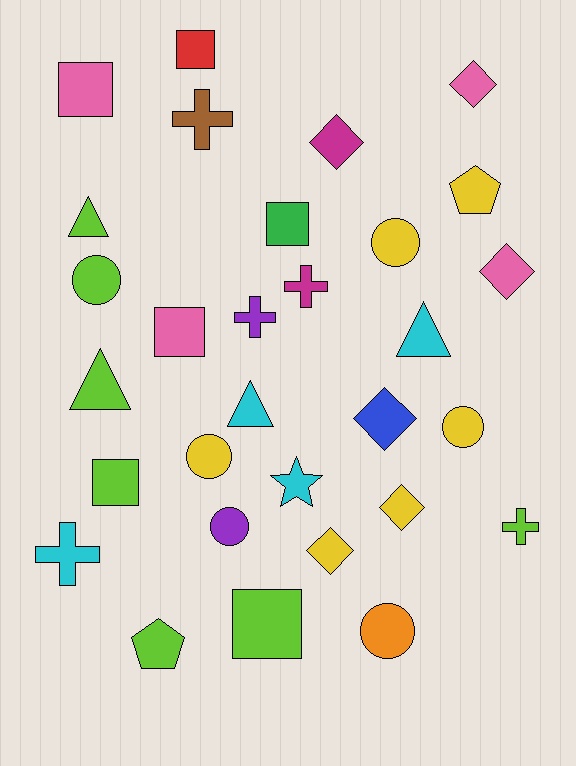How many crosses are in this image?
There are 5 crosses.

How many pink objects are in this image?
There are 4 pink objects.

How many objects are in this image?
There are 30 objects.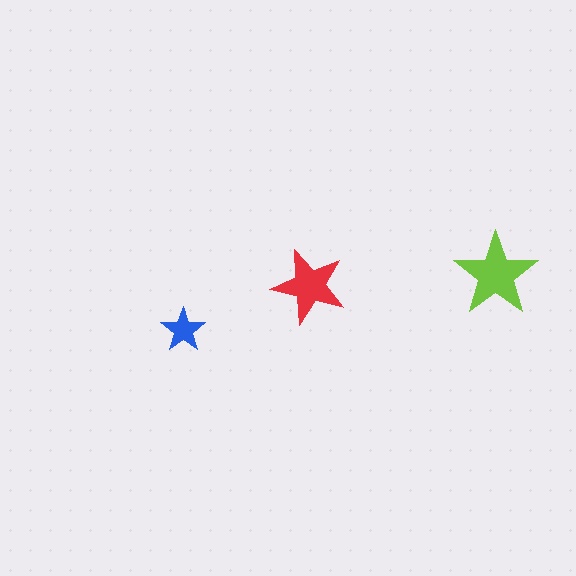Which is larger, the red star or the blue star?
The red one.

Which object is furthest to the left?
The blue star is leftmost.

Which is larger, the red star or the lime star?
The lime one.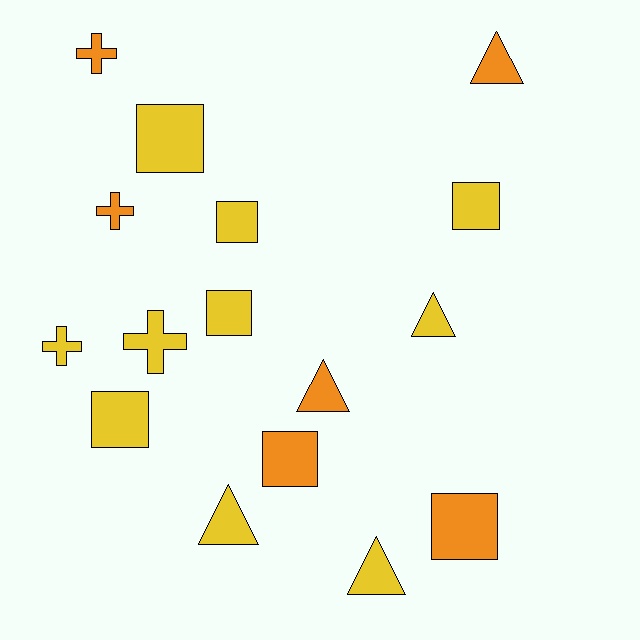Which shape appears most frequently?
Square, with 7 objects.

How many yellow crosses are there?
There are 2 yellow crosses.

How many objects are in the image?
There are 16 objects.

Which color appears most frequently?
Yellow, with 10 objects.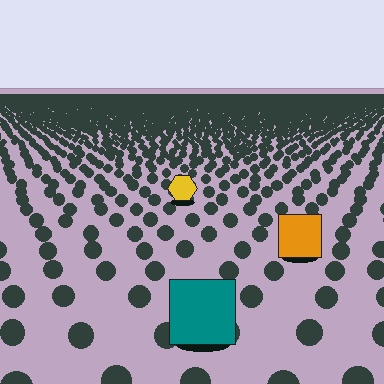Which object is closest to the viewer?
The teal square is closest. The texture marks near it are larger and more spread out.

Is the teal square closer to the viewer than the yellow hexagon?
Yes. The teal square is closer — you can tell from the texture gradient: the ground texture is coarser near it.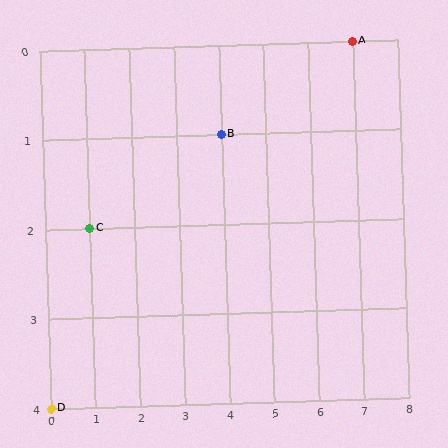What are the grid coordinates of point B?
Point B is at grid coordinates (4, 1).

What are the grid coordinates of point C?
Point C is at grid coordinates (1, 2).